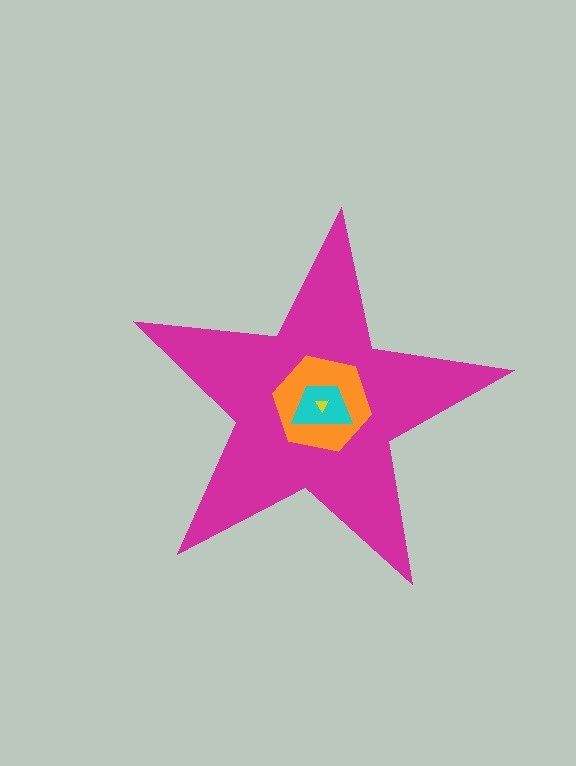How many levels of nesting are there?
4.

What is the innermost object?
The yellow triangle.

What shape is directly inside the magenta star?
The orange hexagon.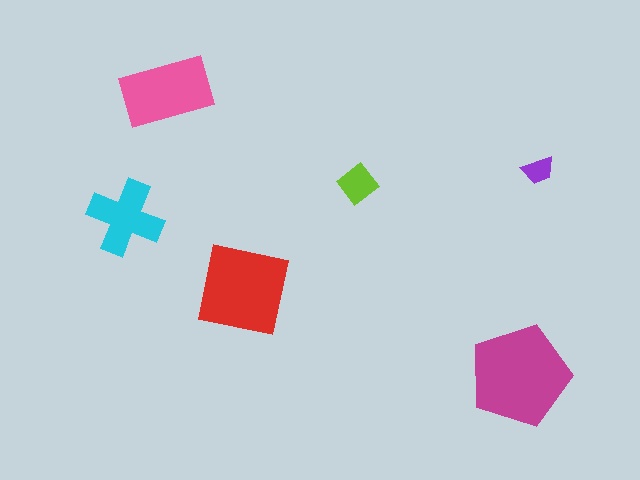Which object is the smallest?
The purple trapezoid.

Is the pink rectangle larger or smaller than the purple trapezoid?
Larger.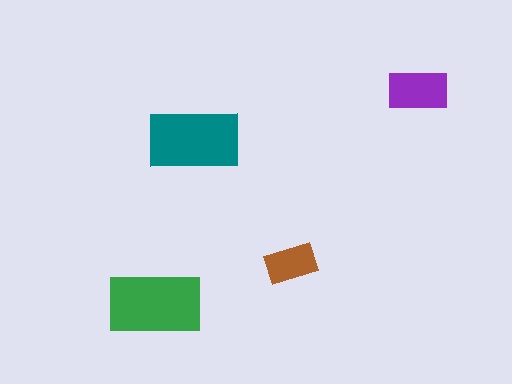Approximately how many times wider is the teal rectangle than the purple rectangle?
About 1.5 times wider.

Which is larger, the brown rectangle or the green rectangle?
The green one.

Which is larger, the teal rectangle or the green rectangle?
The green one.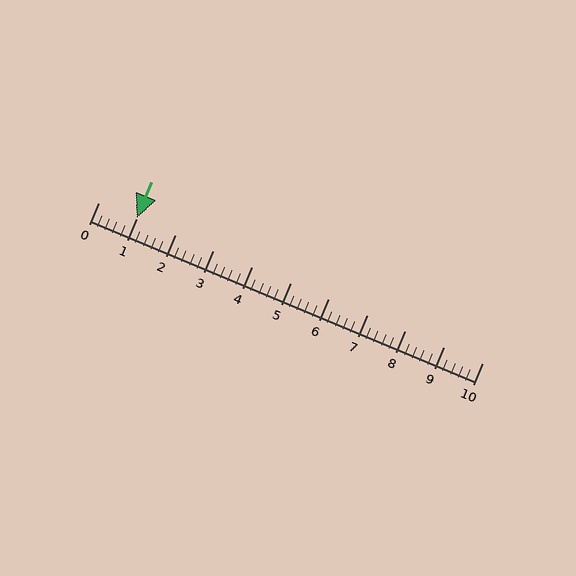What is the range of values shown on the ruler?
The ruler shows values from 0 to 10.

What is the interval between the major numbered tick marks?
The major tick marks are spaced 1 units apart.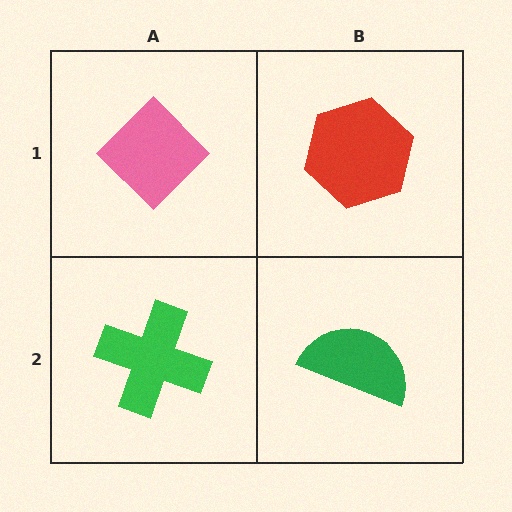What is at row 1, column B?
A red hexagon.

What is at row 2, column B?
A green semicircle.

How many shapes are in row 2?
2 shapes.